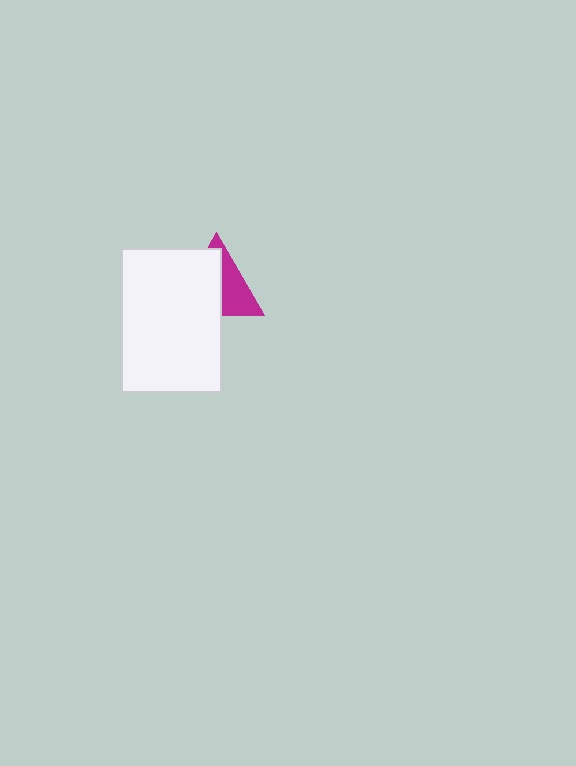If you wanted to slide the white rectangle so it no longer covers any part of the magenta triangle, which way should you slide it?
Slide it toward the lower-left — that is the most direct way to separate the two shapes.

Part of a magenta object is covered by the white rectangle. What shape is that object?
It is a triangle.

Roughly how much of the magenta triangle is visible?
A small part of it is visible (roughly 44%).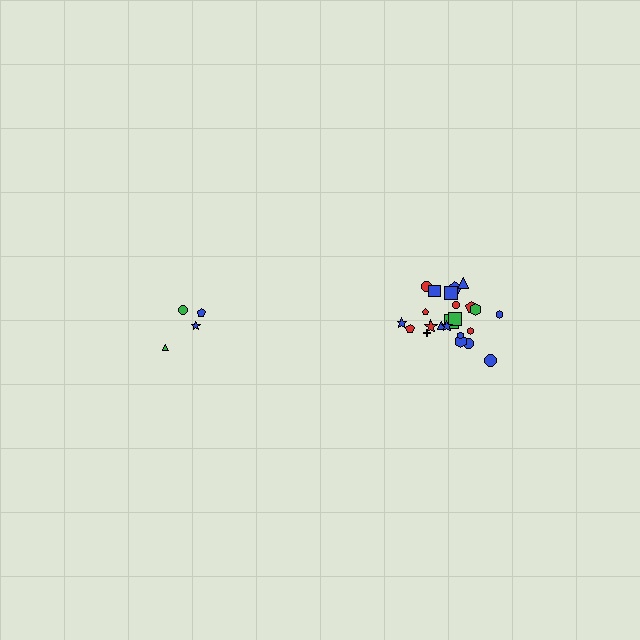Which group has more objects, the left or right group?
The right group.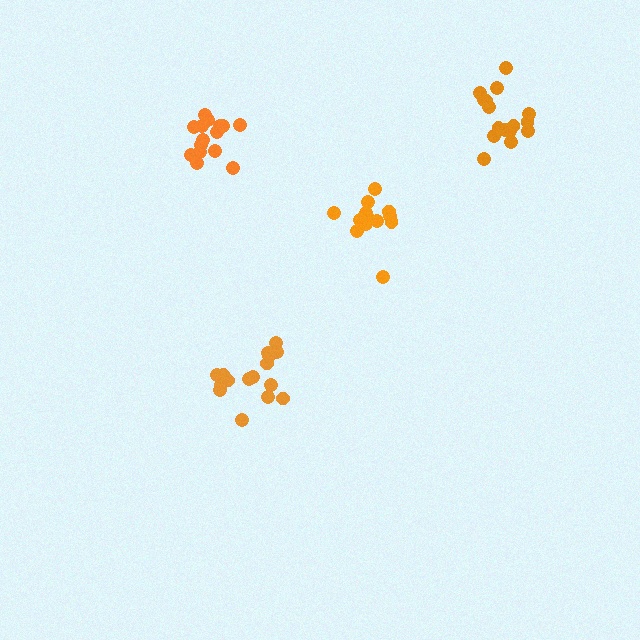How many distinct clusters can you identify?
There are 4 distinct clusters.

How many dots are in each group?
Group 1: 16 dots, Group 2: 15 dots, Group 3: 13 dots, Group 4: 16 dots (60 total).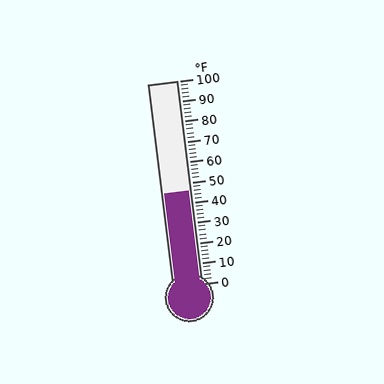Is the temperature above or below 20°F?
The temperature is above 20°F.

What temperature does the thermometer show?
The thermometer shows approximately 46°F.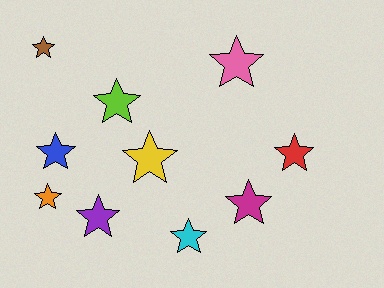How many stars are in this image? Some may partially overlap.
There are 10 stars.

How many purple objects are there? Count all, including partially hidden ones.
There is 1 purple object.